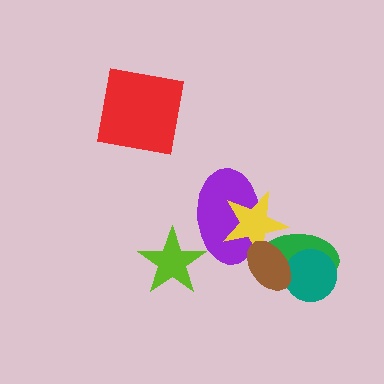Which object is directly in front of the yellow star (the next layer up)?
The green ellipse is directly in front of the yellow star.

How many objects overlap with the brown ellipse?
4 objects overlap with the brown ellipse.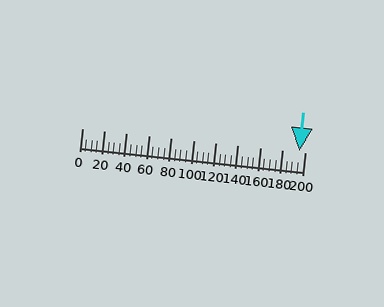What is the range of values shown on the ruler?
The ruler shows values from 0 to 200.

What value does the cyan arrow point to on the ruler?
The cyan arrow points to approximately 195.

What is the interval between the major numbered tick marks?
The major tick marks are spaced 20 units apart.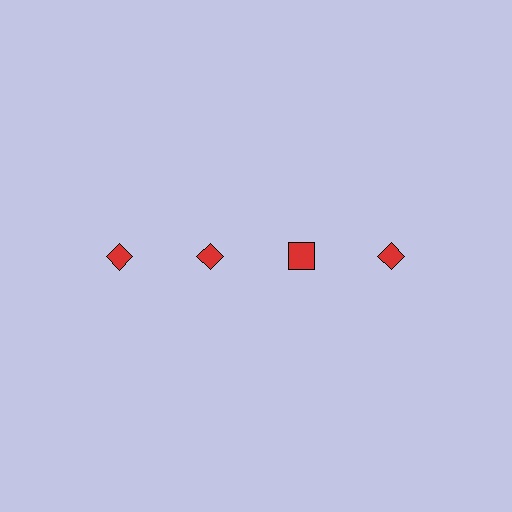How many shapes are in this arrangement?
There are 4 shapes arranged in a grid pattern.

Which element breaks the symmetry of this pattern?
The red square in the top row, center column breaks the symmetry. All other shapes are red diamonds.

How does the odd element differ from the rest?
It has a different shape: square instead of diamond.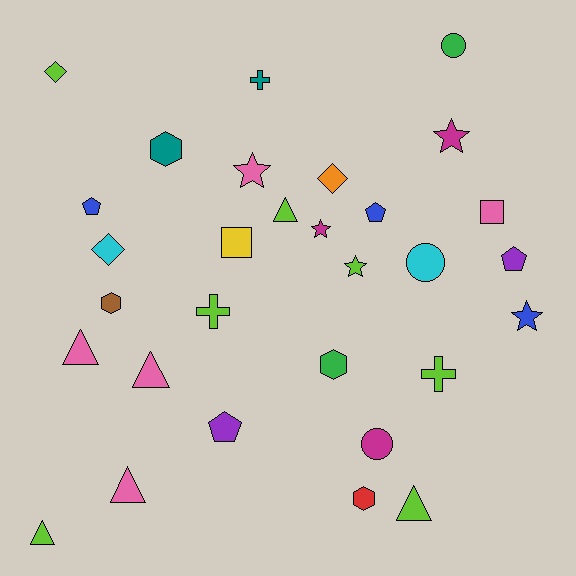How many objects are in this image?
There are 30 objects.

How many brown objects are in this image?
There is 1 brown object.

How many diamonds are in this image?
There are 3 diamonds.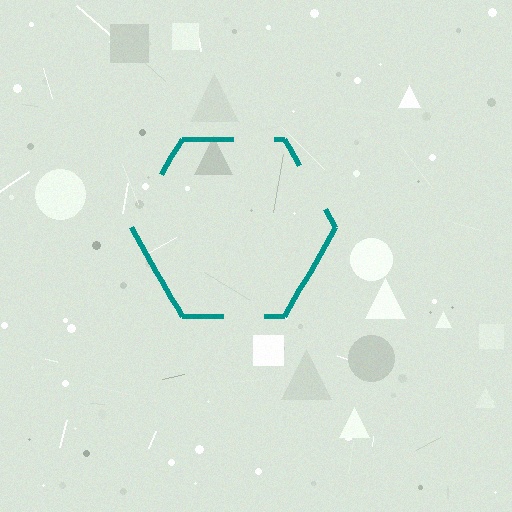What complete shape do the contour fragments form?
The contour fragments form a hexagon.